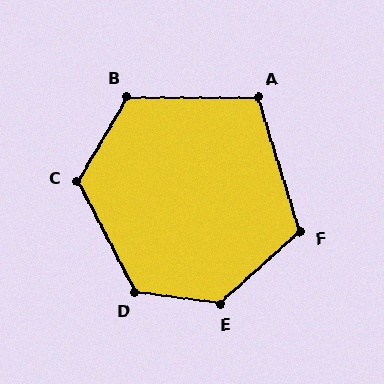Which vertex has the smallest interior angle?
A, at approximately 108 degrees.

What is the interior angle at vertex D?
Approximately 125 degrees (obtuse).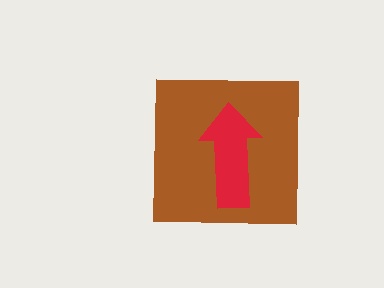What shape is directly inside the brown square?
The red arrow.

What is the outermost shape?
The brown square.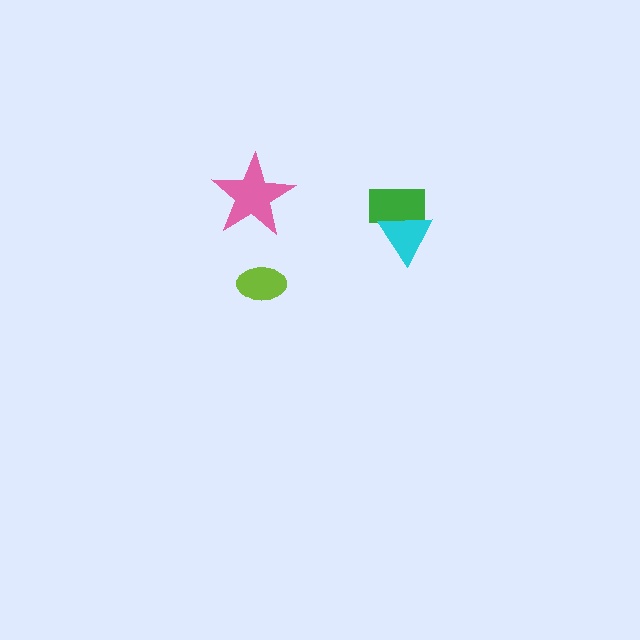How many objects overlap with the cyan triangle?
1 object overlaps with the cyan triangle.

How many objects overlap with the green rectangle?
1 object overlaps with the green rectangle.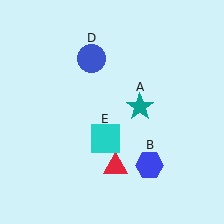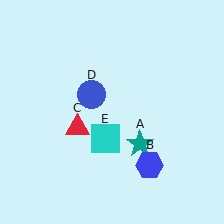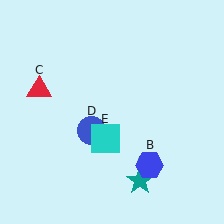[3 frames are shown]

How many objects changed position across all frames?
3 objects changed position: teal star (object A), red triangle (object C), blue circle (object D).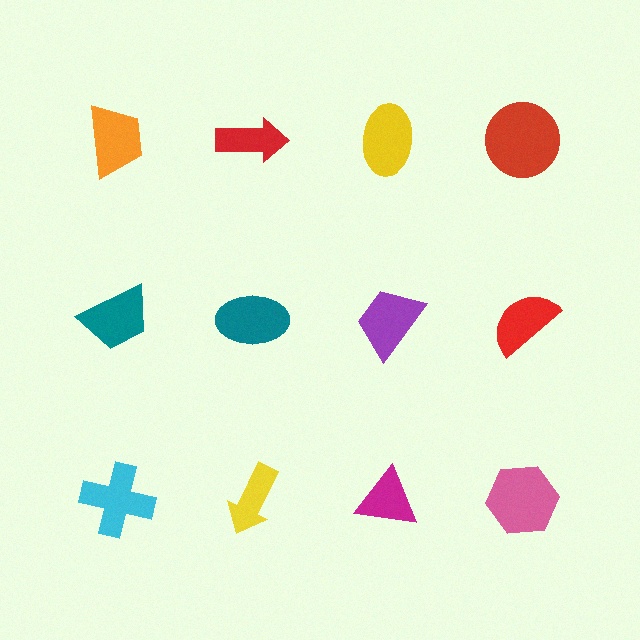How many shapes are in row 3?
4 shapes.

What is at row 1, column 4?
A red circle.